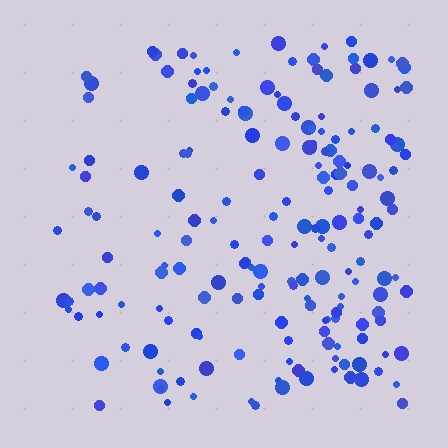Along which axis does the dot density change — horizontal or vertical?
Horizontal.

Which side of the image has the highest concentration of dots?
The right.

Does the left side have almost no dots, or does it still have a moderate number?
Still a moderate number, just noticeably fewer than the right.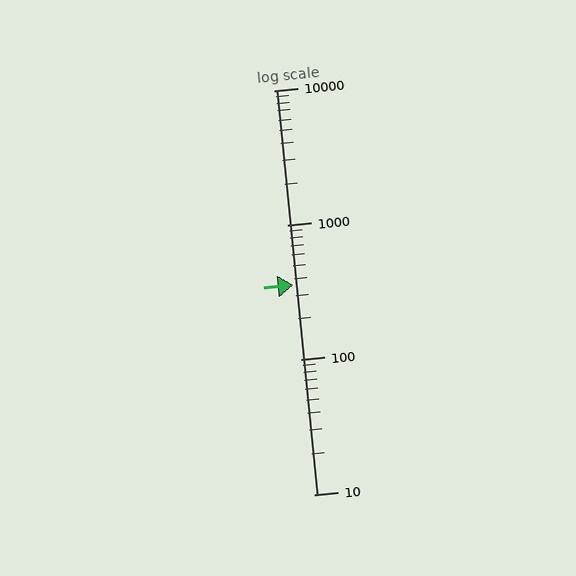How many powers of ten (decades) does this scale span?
The scale spans 3 decades, from 10 to 10000.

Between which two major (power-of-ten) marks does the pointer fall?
The pointer is between 100 and 1000.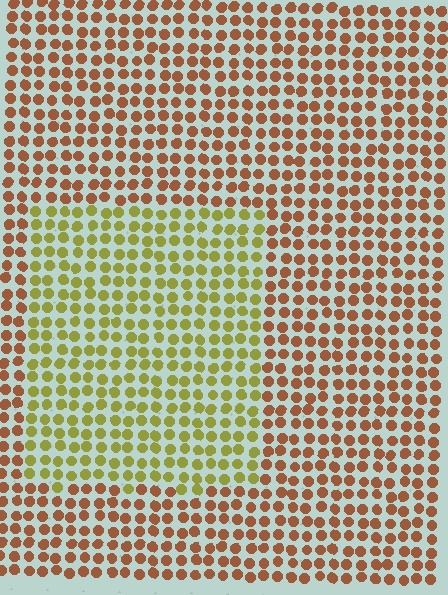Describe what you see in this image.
The image is filled with small brown elements in a uniform arrangement. A rectangle-shaped region is visible where the elements are tinted to a slightly different hue, forming a subtle color boundary.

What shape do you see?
I see a rectangle.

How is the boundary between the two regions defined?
The boundary is defined purely by a slight shift in hue (about 48 degrees). Spacing, size, and orientation are identical on both sides.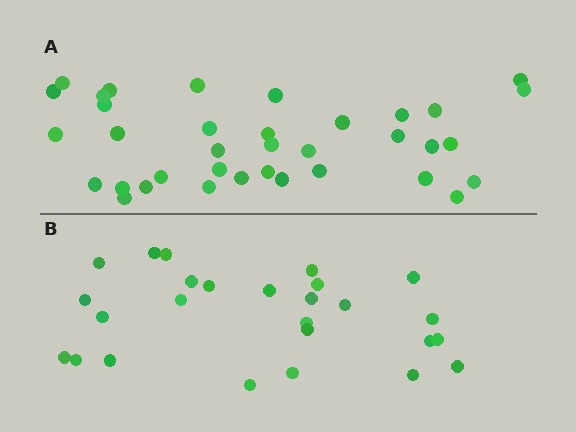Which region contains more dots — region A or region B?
Region A (the top region) has more dots.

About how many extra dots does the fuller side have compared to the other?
Region A has roughly 10 or so more dots than region B.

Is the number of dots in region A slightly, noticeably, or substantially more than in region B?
Region A has noticeably more, but not dramatically so. The ratio is roughly 1.4 to 1.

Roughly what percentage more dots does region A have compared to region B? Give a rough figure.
About 40% more.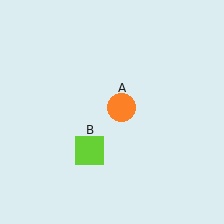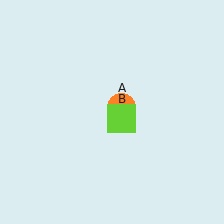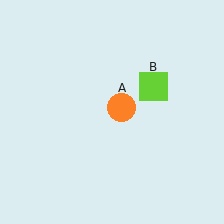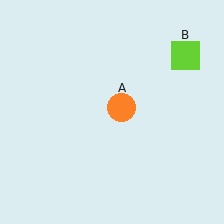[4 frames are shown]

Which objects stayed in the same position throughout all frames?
Orange circle (object A) remained stationary.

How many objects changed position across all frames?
1 object changed position: lime square (object B).